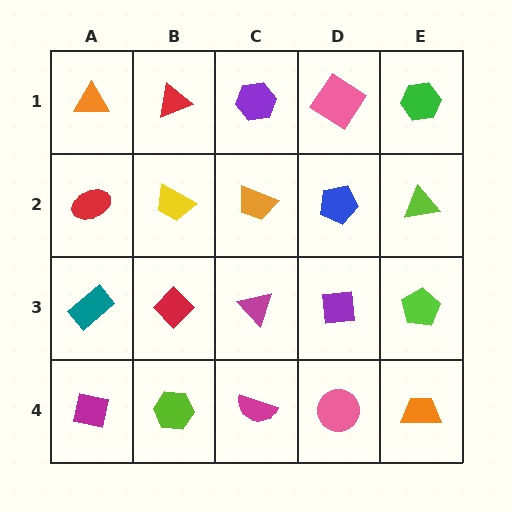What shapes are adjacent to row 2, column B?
A red triangle (row 1, column B), a red diamond (row 3, column B), a red ellipse (row 2, column A), an orange trapezoid (row 2, column C).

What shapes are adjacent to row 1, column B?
A yellow trapezoid (row 2, column B), an orange triangle (row 1, column A), a purple hexagon (row 1, column C).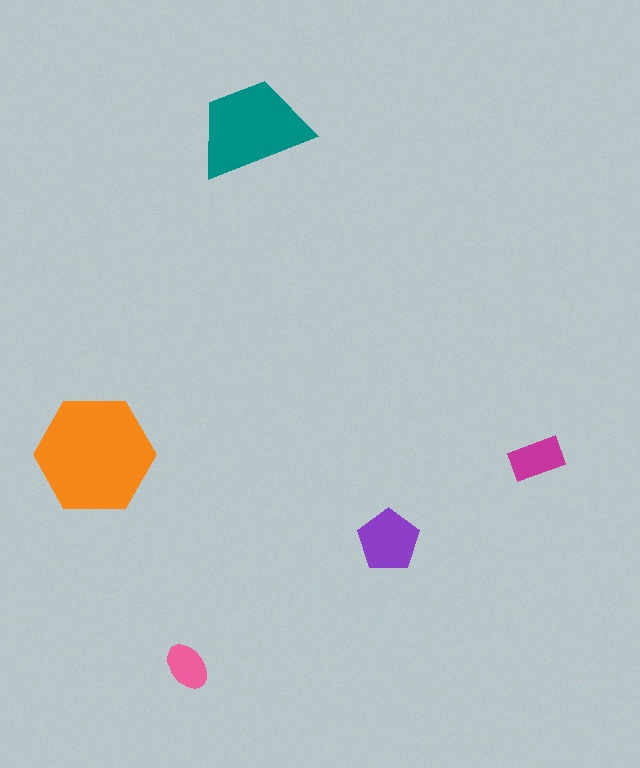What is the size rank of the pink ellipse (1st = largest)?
5th.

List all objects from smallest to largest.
The pink ellipse, the magenta rectangle, the purple pentagon, the teal trapezoid, the orange hexagon.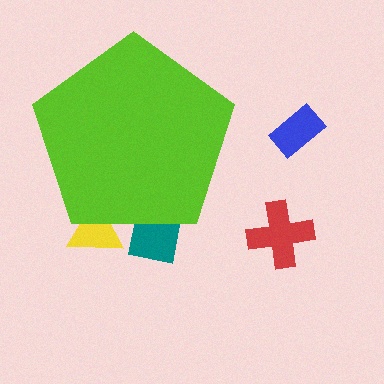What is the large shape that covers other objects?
A lime pentagon.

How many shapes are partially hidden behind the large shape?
2 shapes are partially hidden.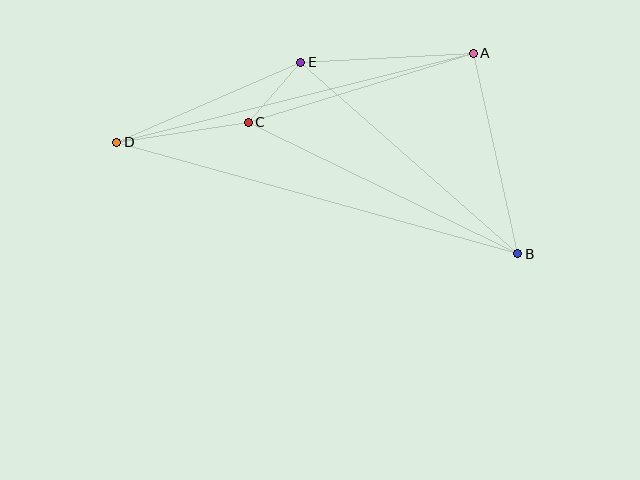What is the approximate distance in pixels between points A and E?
The distance between A and E is approximately 173 pixels.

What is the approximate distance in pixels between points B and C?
The distance between B and C is approximately 299 pixels.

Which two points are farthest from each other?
Points B and D are farthest from each other.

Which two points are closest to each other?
Points C and E are closest to each other.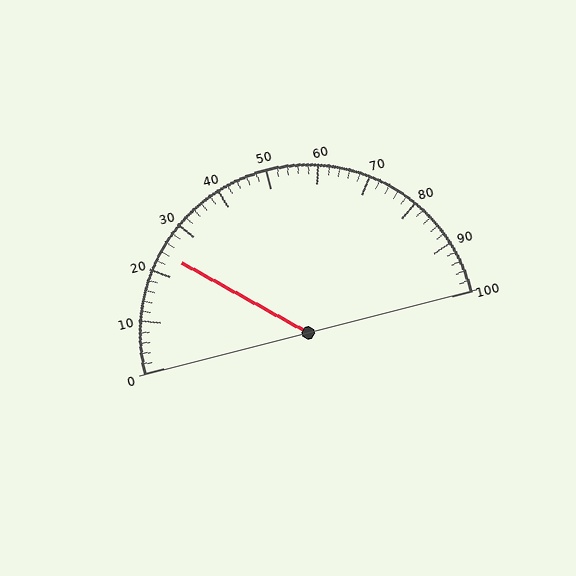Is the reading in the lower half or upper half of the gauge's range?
The reading is in the lower half of the range (0 to 100).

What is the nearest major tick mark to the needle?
The nearest major tick mark is 20.